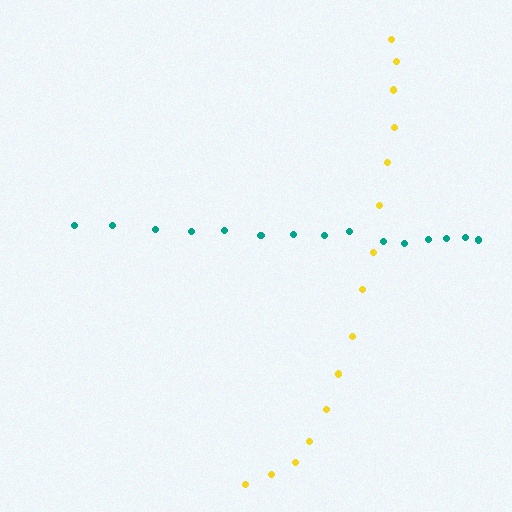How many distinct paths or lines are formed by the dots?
There are 2 distinct paths.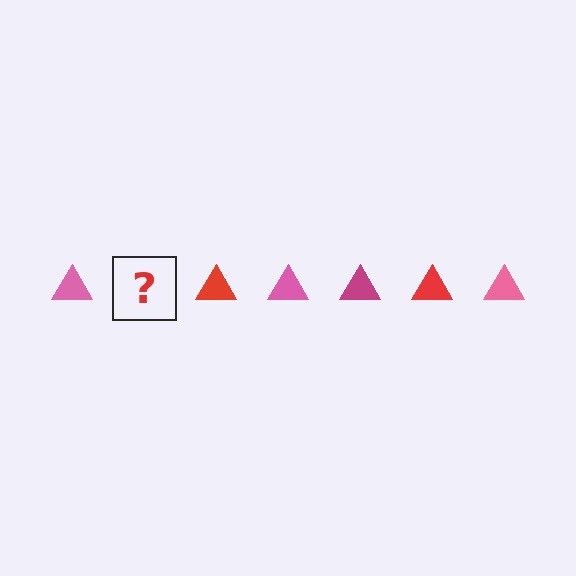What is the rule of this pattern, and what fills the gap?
The rule is that the pattern cycles through pink, magenta, red triangles. The gap should be filled with a magenta triangle.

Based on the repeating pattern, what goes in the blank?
The blank should be a magenta triangle.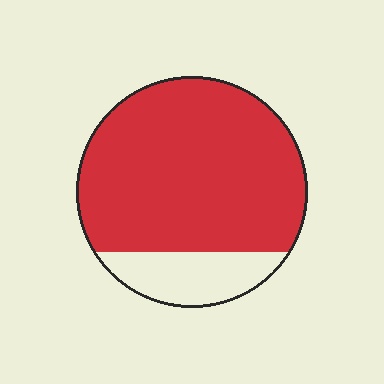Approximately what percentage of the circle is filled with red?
Approximately 80%.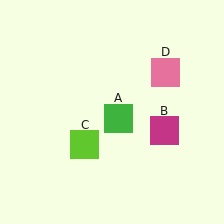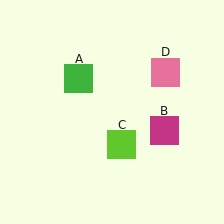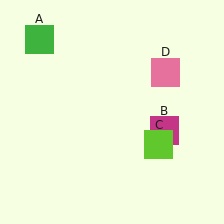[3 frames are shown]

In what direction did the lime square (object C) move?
The lime square (object C) moved right.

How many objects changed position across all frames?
2 objects changed position: green square (object A), lime square (object C).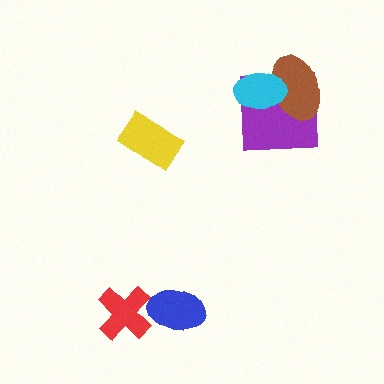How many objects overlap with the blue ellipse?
1 object overlaps with the blue ellipse.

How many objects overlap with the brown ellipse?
2 objects overlap with the brown ellipse.